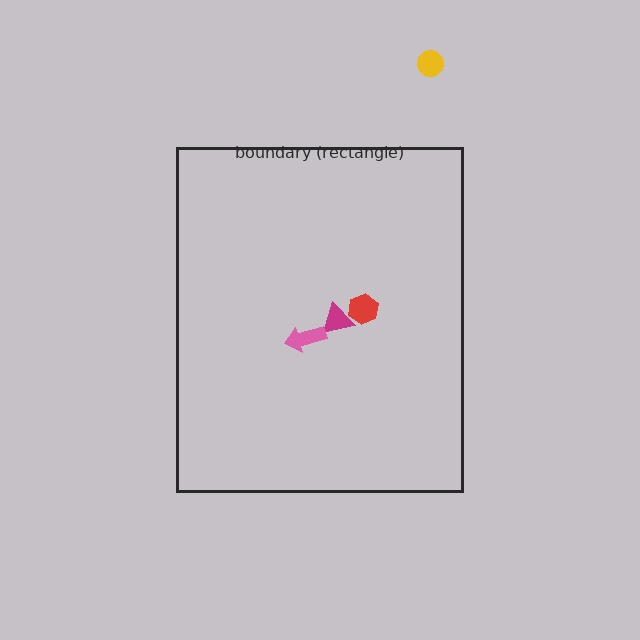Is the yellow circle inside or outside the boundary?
Outside.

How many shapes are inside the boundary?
3 inside, 1 outside.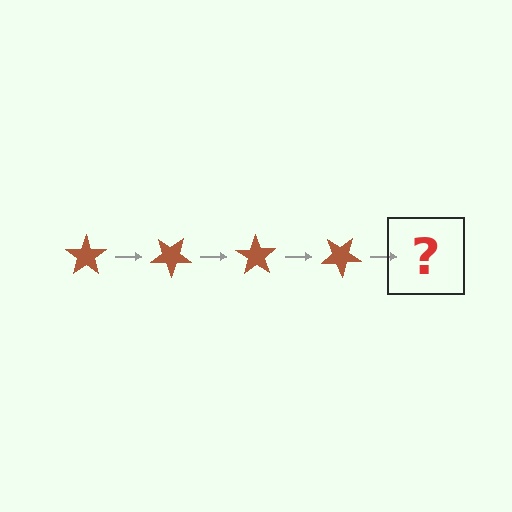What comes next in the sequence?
The next element should be a brown star rotated 140 degrees.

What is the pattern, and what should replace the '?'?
The pattern is that the star rotates 35 degrees each step. The '?' should be a brown star rotated 140 degrees.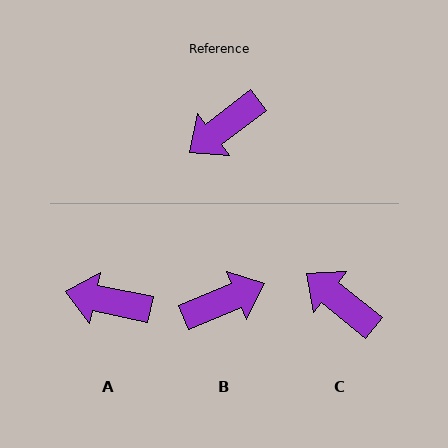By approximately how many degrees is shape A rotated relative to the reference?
Approximately 49 degrees clockwise.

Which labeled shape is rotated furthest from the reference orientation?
B, about 165 degrees away.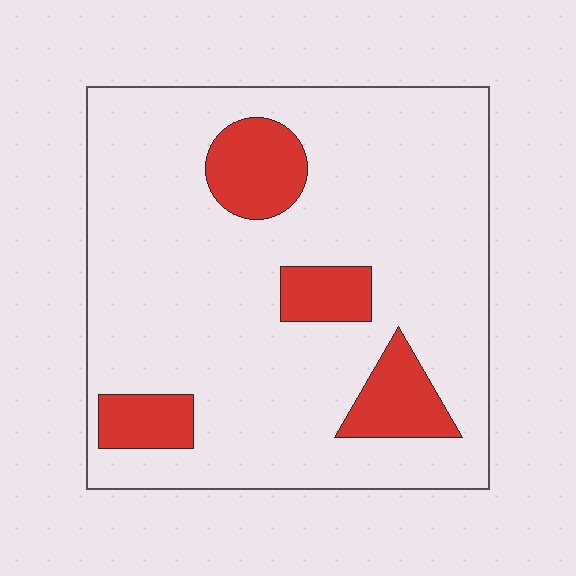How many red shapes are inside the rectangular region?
4.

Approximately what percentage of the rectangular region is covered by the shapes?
Approximately 15%.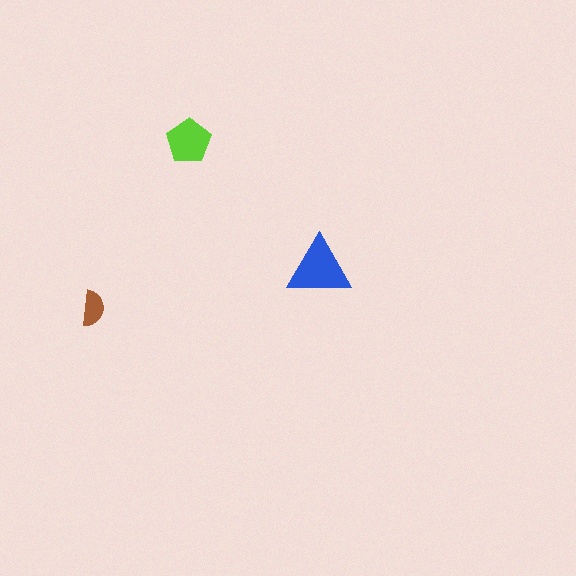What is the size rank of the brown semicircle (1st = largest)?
3rd.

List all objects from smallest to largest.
The brown semicircle, the lime pentagon, the blue triangle.